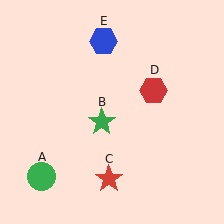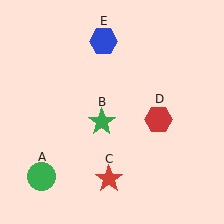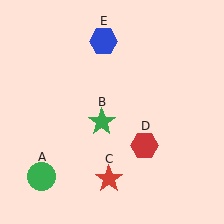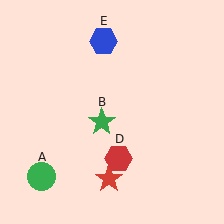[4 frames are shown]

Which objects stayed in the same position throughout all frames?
Green circle (object A) and green star (object B) and red star (object C) and blue hexagon (object E) remained stationary.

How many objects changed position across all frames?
1 object changed position: red hexagon (object D).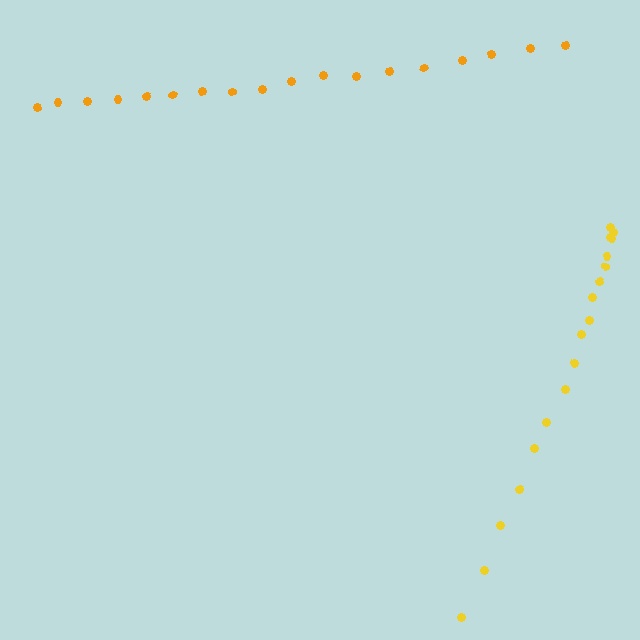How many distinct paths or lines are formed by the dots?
There are 2 distinct paths.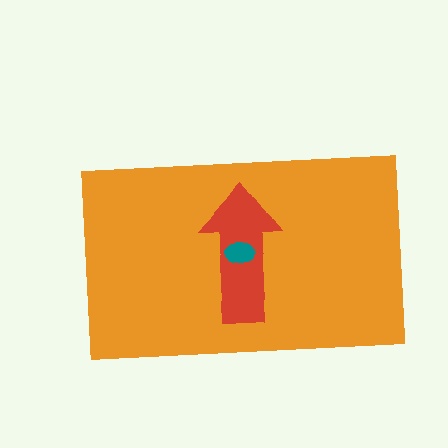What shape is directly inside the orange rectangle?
The red arrow.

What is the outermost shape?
The orange rectangle.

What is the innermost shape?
The teal ellipse.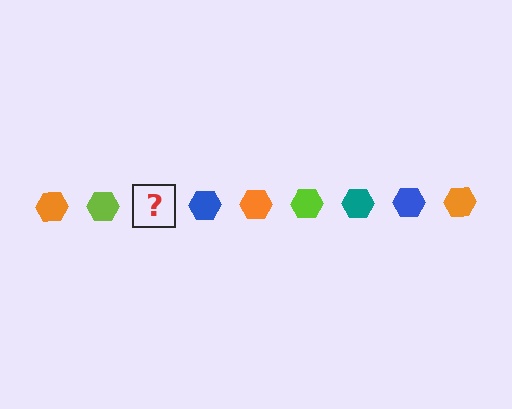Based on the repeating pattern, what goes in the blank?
The blank should be a teal hexagon.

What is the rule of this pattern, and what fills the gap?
The rule is that the pattern cycles through orange, lime, teal, blue hexagons. The gap should be filled with a teal hexagon.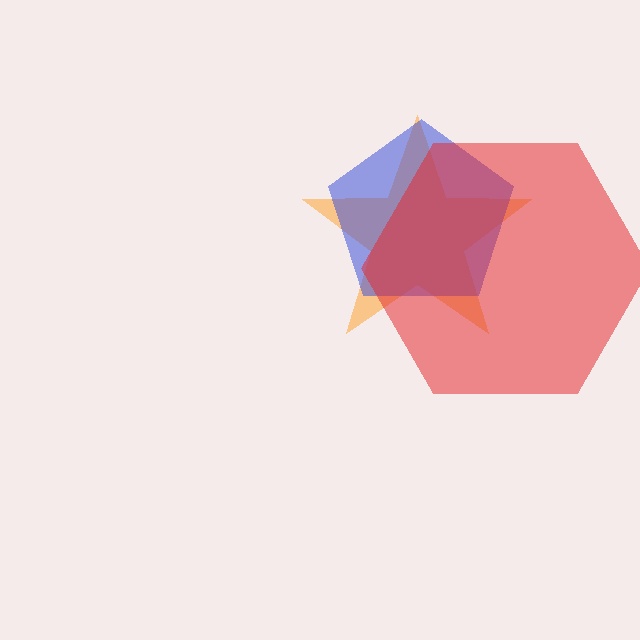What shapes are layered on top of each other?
The layered shapes are: an orange star, a blue pentagon, a red hexagon.